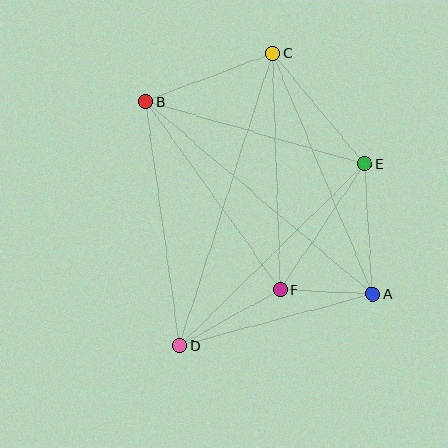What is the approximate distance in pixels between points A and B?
The distance between A and B is approximately 297 pixels.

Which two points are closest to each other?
Points A and F are closest to each other.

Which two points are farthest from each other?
Points C and D are farthest from each other.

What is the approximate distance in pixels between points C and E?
The distance between C and E is approximately 144 pixels.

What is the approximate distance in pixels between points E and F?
The distance between E and F is approximately 152 pixels.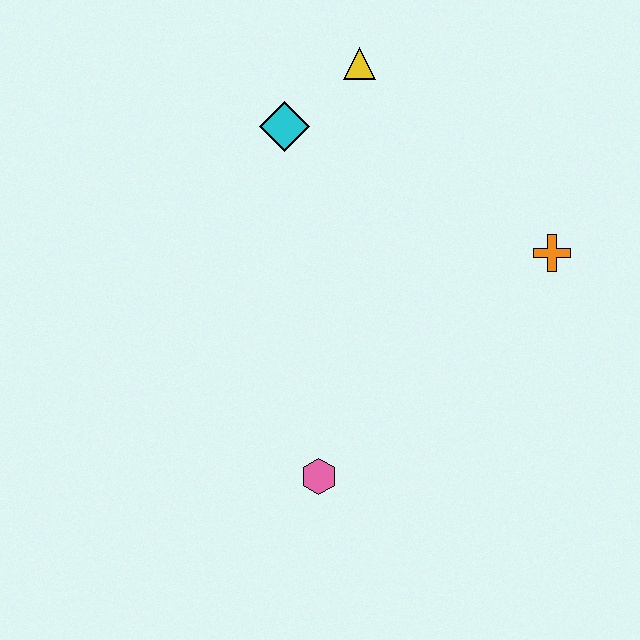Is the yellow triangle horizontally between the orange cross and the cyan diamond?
Yes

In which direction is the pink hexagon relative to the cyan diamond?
The pink hexagon is below the cyan diamond.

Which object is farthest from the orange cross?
The pink hexagon is farthest from the orange cross.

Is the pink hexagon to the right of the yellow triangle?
No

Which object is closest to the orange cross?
The yellow triangle is closest to the orange cross.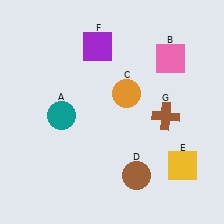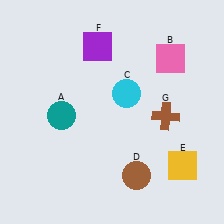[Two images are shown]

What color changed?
The circle (C) changed from orange in Image 1 to cyan in Image 2.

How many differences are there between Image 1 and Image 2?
There is 1 difference between the two images.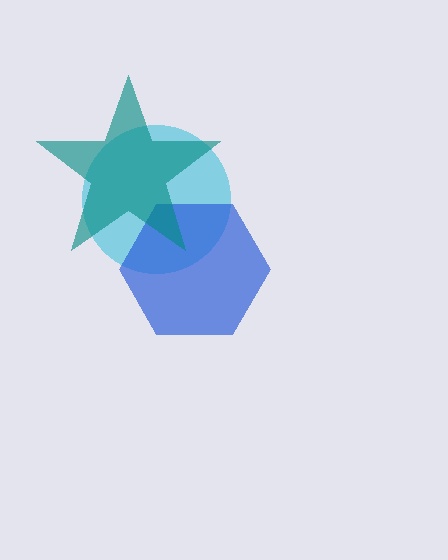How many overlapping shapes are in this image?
There are 3 overlapping shapes in the image.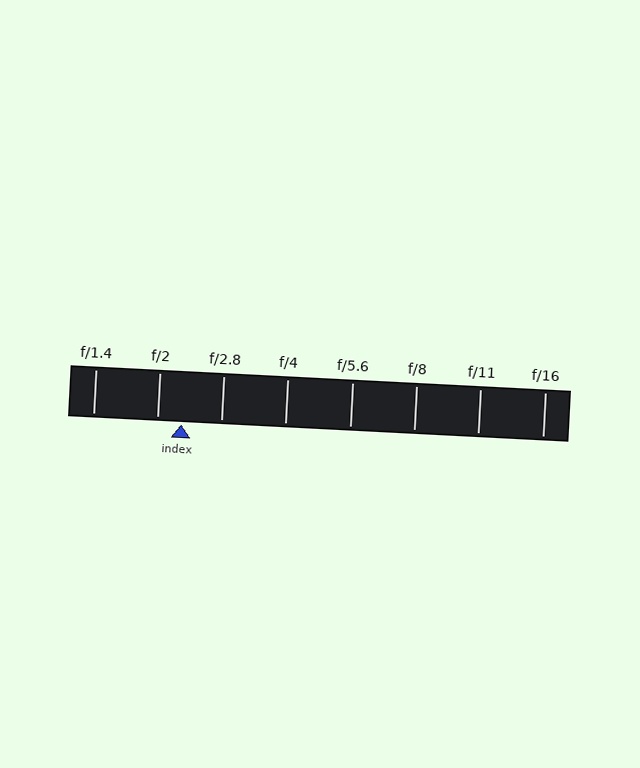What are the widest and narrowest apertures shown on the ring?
The widest aperture shown is f/1.4 and the narrowest is f/16.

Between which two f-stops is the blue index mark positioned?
The index mark is between f/2 and f/2.8.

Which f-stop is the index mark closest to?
The index mark is closest to f/2.